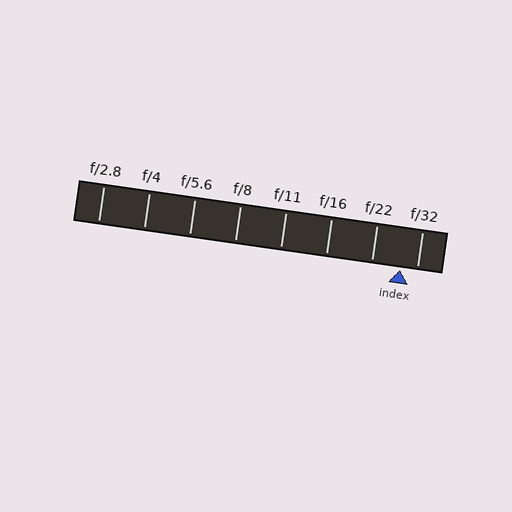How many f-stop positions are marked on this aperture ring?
There are 8 f-stop positions marked.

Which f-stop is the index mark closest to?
The index mark is closest to f/32.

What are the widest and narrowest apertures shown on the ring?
The widest aperture shown is f/2.8 and the narrowest is f/32.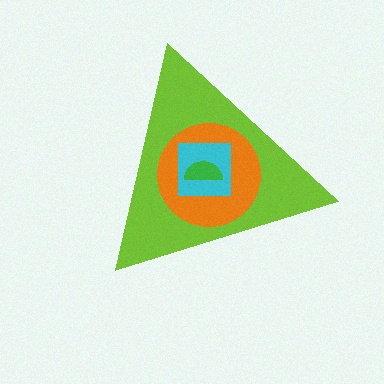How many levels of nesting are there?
4.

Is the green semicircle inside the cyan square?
Yes.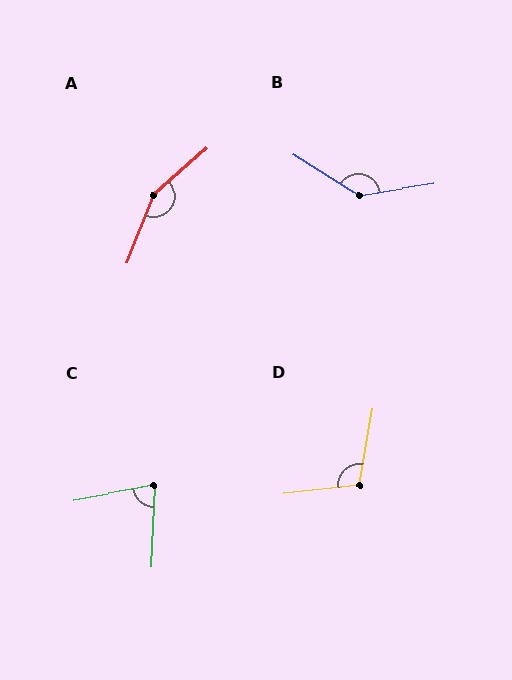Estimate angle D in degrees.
Approximately 106 degrees.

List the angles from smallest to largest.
C (77°), D (106°), B (139°), A (153°).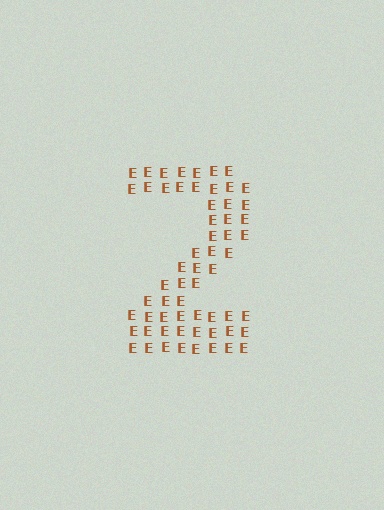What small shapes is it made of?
It is made of small letter E's.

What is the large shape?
The large shape is the digit 2.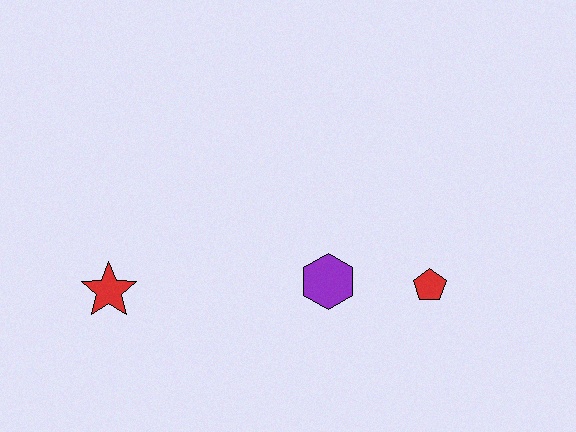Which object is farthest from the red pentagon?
The red star is farthest from the red pentagon.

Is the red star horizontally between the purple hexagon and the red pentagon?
No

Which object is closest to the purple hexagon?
The red pentagon is closest to the purple hexagon.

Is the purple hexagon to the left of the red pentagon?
Yes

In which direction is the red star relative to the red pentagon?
The red star is to the left of the red pentagon.